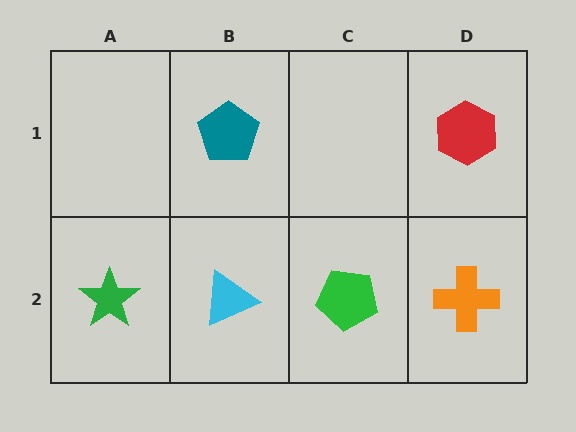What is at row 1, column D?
A red hexagon.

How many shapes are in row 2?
4 shapes.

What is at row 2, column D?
An orange cross.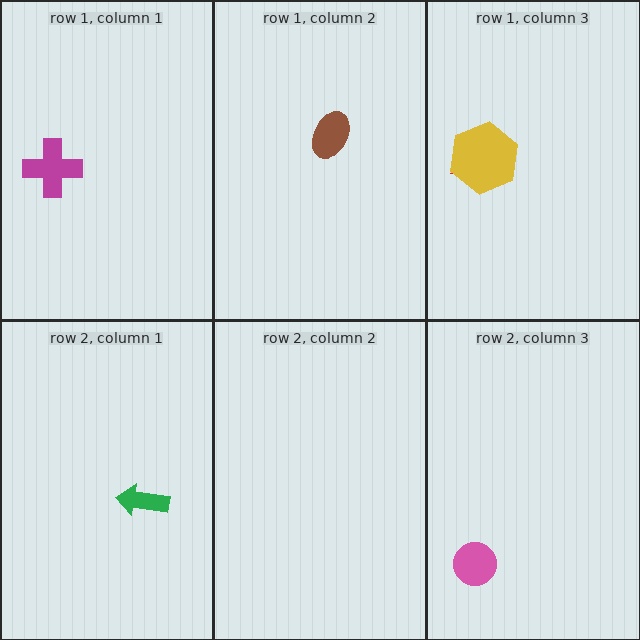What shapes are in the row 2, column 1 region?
The green arrow.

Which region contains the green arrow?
The row 2, column 1 region.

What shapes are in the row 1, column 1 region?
The magenta cross.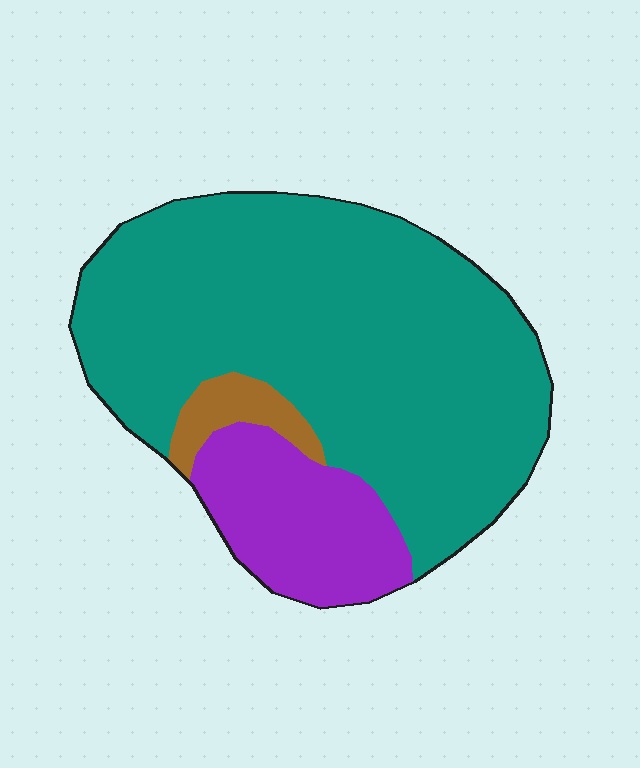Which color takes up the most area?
Teal, at roughly 75%.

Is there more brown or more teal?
Teal.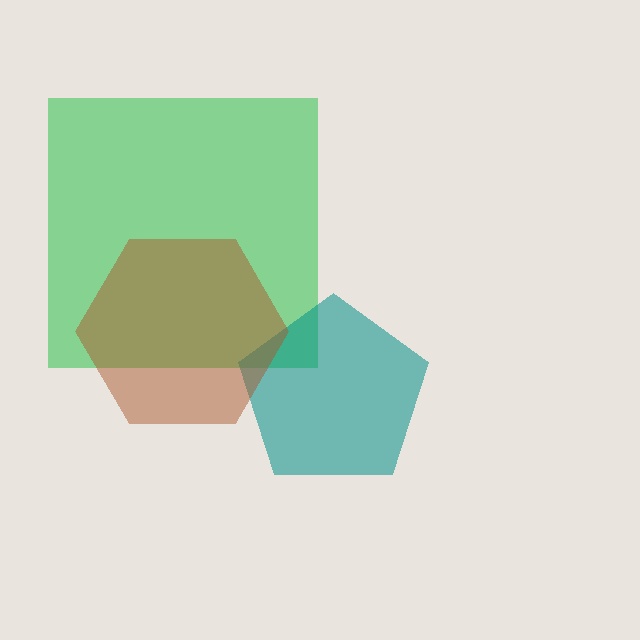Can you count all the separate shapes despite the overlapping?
Yes, there are 3 separate shapes.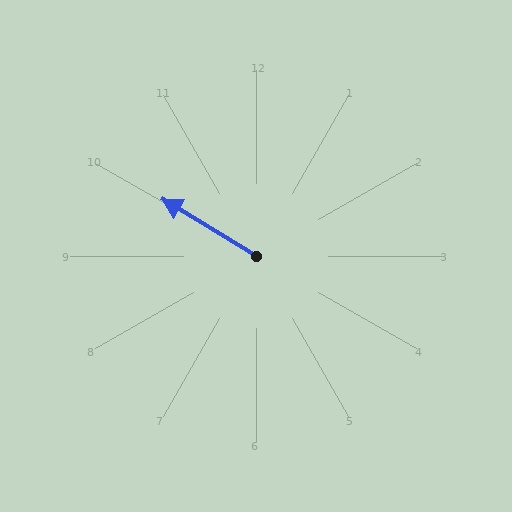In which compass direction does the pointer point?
Northwest.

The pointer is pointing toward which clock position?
Roughly 10 o'clock.